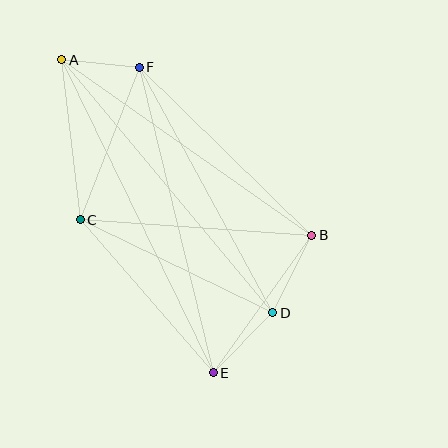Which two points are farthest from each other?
Points A and E are farthest from each other.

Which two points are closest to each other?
Points A and F are closest to each other.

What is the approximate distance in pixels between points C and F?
The distance between C and F is approximately 164 pixels.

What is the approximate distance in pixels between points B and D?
The distance between B and D is approximately 87 pixels.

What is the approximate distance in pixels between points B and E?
The distance between B and E is approximately 169 pixels.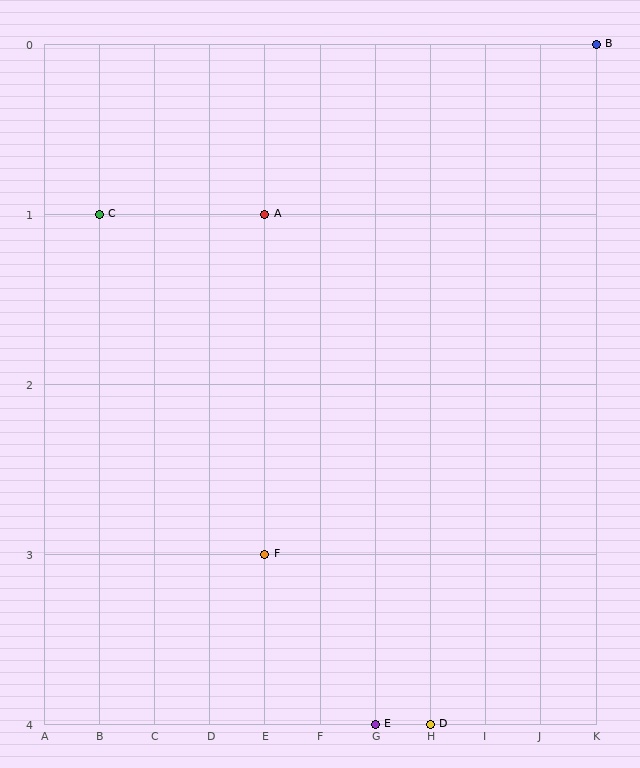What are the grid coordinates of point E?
Point E is at grid coordinates (G, 4).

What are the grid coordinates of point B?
Point B is at grid coordinates (K, 0).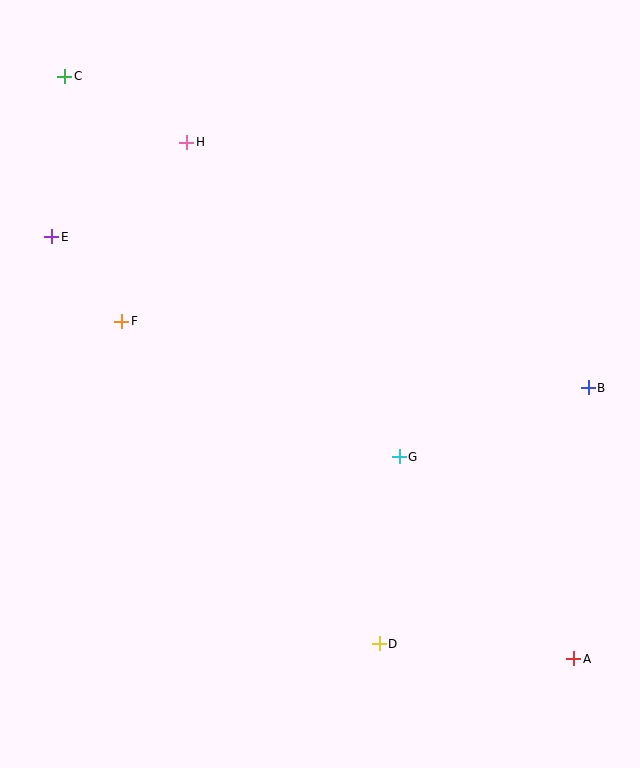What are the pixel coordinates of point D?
Point D is at (379, 644).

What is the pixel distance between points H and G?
The distance between H and G is 379 pixels.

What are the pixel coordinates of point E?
Point E is at (52, 237).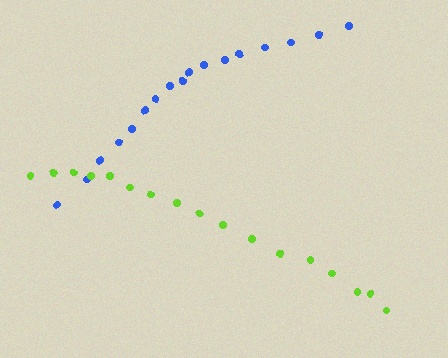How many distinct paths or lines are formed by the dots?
There are 2 distinct paths.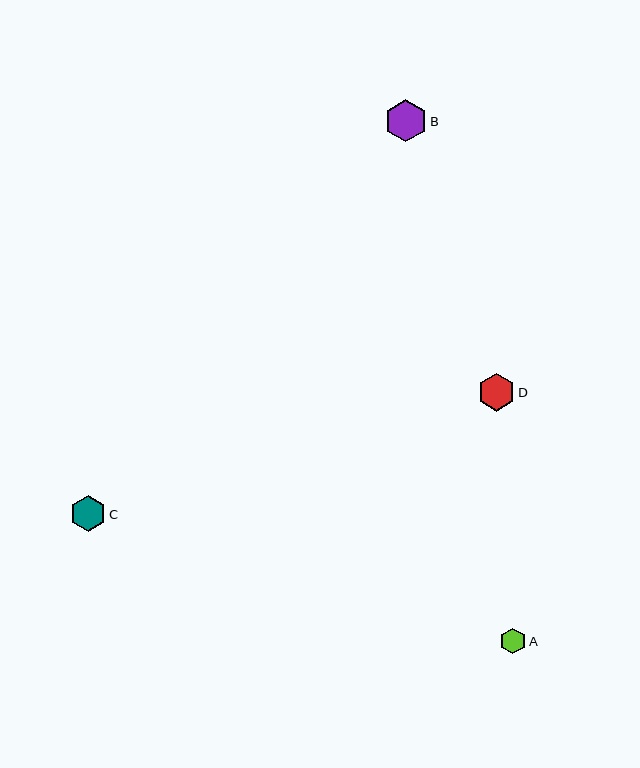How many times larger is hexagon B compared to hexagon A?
Hexagon B is approximately 1.6 times the size of hexagon A.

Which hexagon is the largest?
Hexagon B is the largest with a size of approximately 42 pixels.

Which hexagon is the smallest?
Hexagon A is the smallest with a size of approximately 26 pixels.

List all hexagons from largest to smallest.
From largest to smallest: B, D, C, A.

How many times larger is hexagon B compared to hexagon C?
Hexagon B is approximately 1.2 times the size of hexagon C.